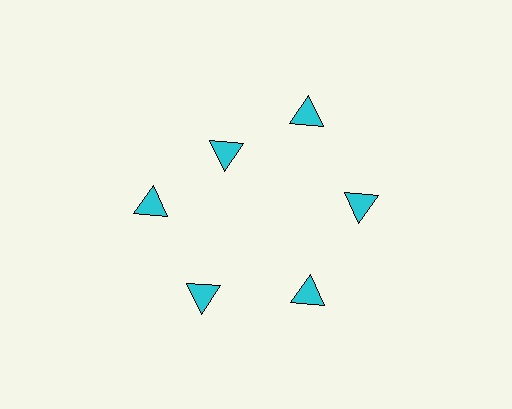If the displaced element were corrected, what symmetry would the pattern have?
It would have 6-fold rotational symmetry — the pattern would map onto itself every 60 degrees.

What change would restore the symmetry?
The symmetry would be restored by moving it outward, back onto the ring so that all 6 triangles sit at equal angles and equal distance from the center.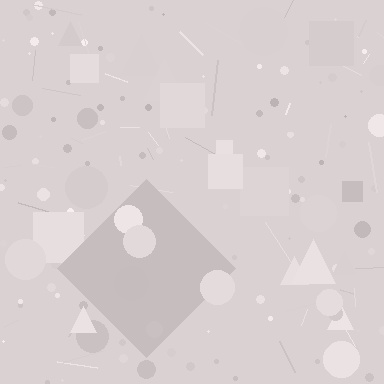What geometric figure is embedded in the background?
A diamond is embedded in the background.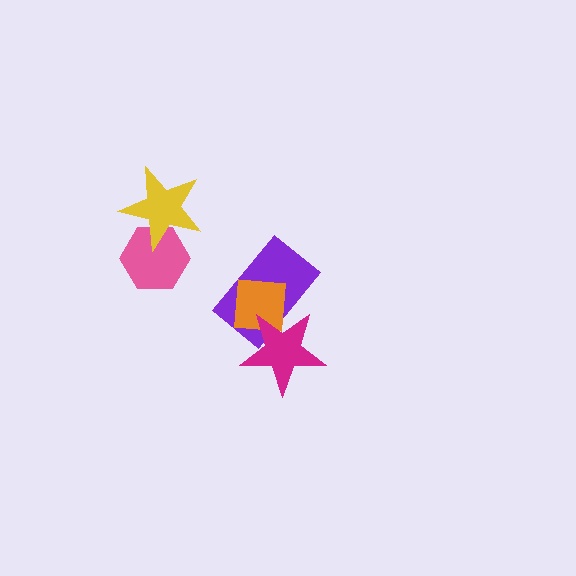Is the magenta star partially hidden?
No, no other shape covers it.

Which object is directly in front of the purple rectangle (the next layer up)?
The orange square is directly in front of the purple rectangle.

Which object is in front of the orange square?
The magenta star is in front of the orange square.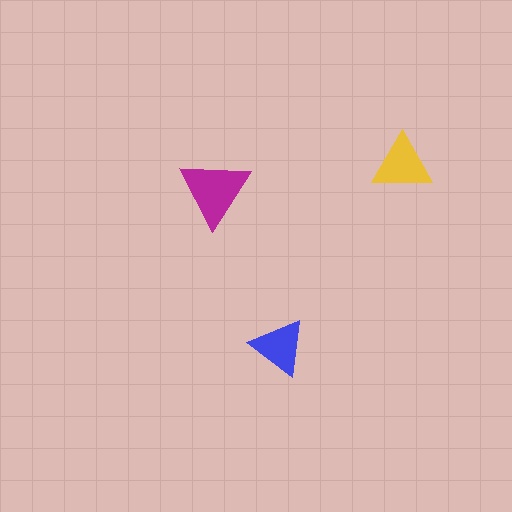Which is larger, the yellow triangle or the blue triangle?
The yellow one.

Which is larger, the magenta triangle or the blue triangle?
The magenta one.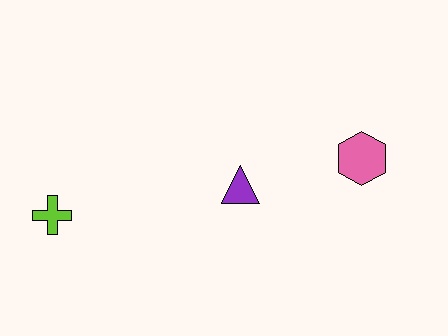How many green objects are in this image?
There are no green objects.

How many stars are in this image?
There are no stars.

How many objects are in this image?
There are 3 objects.